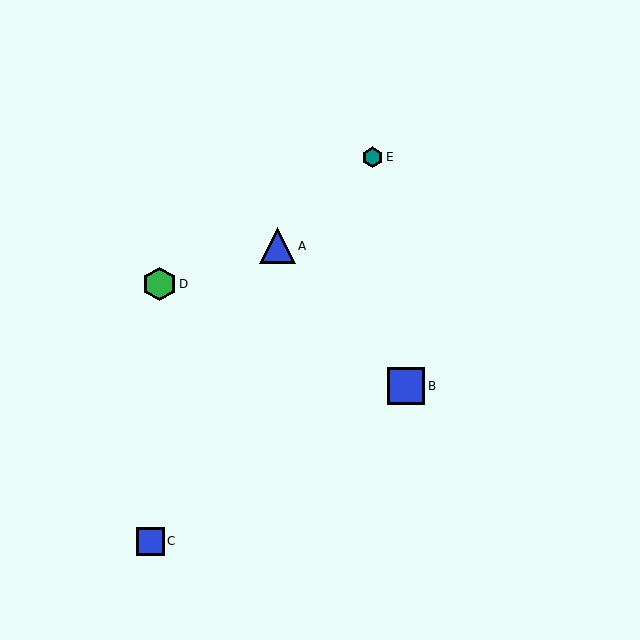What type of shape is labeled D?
Shape D is a green hexagon.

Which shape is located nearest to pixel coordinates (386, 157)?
The teal hexagon (labeled E) at (373, 157) is nearest to that location.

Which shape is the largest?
The blue square (labeled B) is the largest.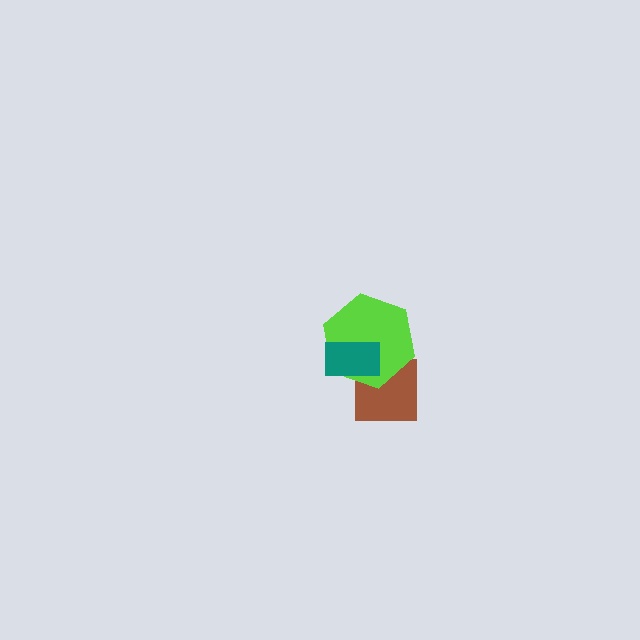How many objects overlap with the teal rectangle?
2 objects overlap with the teal rectangle.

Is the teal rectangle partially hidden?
No, no other shape covers it.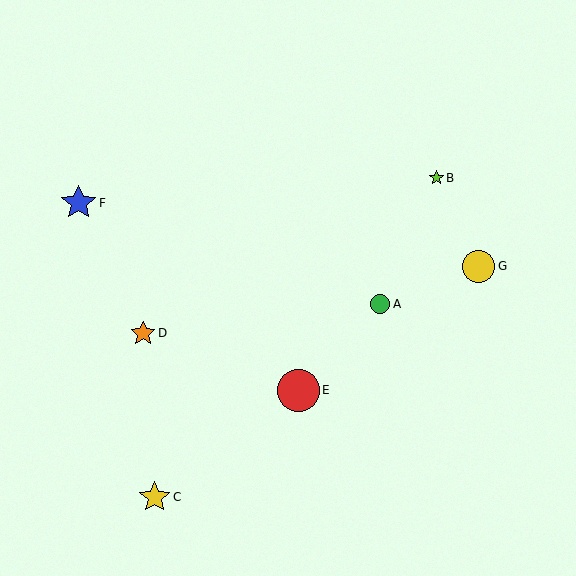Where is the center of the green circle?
The center of the green circle is at (380, 304).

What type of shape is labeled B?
Shape B is a lime star.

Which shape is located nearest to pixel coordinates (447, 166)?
The lime star (labeled B) at (436, 178) is nearest to that location.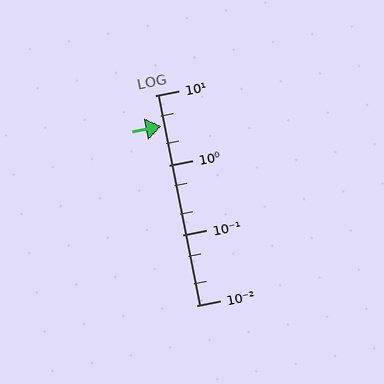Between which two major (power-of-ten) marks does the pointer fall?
The pointer is between 1 and 10.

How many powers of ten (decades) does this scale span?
The scale spans 3 decades, from 0.01 to 10.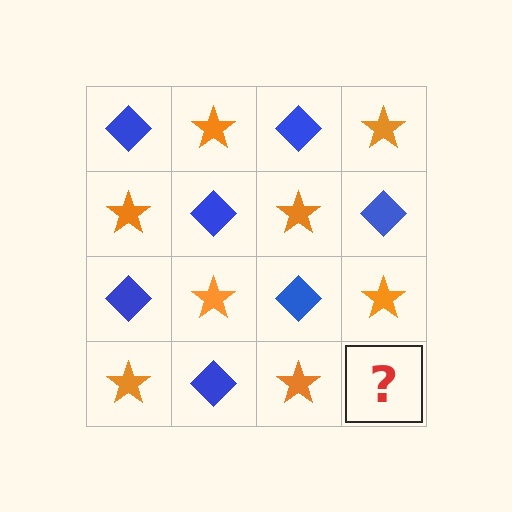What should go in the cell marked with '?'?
The missing cell should contain a blue diamond.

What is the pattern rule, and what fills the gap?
The rule is that it alternates blue diamond and orange star in a checkerboard pattern. The gap should be filled with a blue diamond.